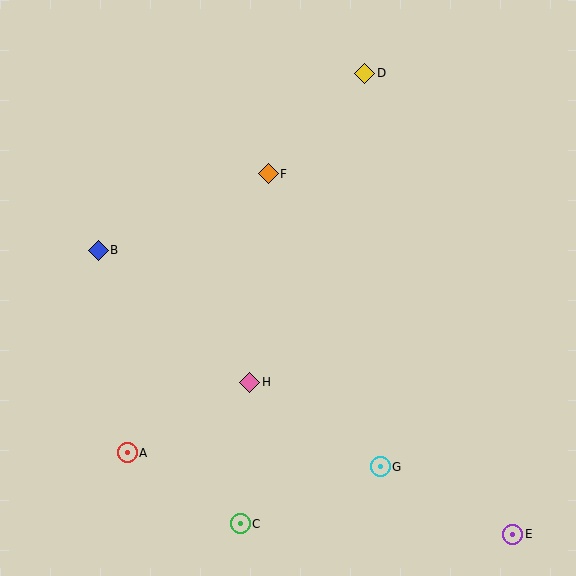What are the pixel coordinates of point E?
Point E is at (513, 534).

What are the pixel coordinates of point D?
Point D is at (365, 73).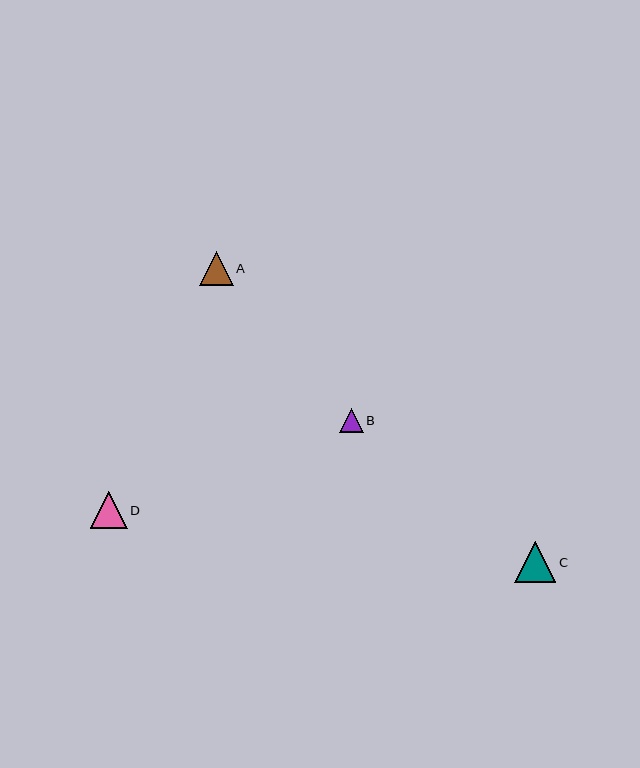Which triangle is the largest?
Triangle C is the largest with a size of approximately 41 pixels.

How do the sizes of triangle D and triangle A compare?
Triangle D and triangle A are approximately the same size.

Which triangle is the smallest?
Triangle B is the smallest with a size of approximately 24 pixels.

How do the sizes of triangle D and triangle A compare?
Triangle D and triangle A are approximately the same size.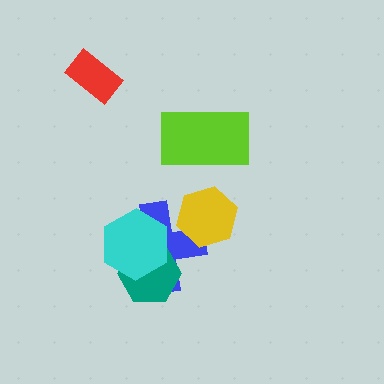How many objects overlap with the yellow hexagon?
1 object overlaps with the yellow hexagon.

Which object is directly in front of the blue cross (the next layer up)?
The teal hexagon is directly in front of the blue cross.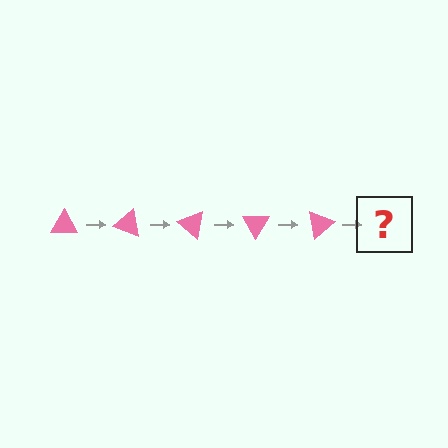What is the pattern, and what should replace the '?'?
The pattern is that the triangle rotates 20 degrees each step. The '?' should be a pink triangle rotated 100 degrees.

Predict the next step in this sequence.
The next step is a pink triangle rotated 100 degrees.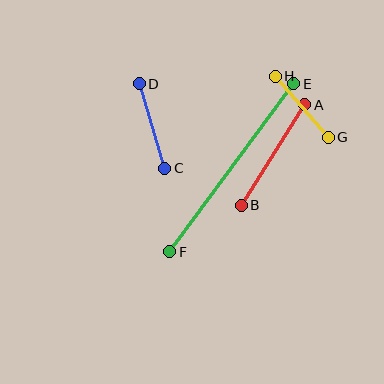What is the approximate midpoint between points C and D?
The midpoint is at approximately (152, 126) pixels.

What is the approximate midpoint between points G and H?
The midpoint is at approximately (302, 107) pixels.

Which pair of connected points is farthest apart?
Points E and F are farthest apart.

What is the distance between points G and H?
The distance is approximately 81 pixels.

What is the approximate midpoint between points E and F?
The midpoint is at approximately (232, 168) pixels.